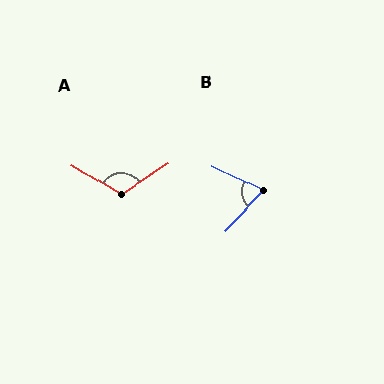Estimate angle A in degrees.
Approximately 117 degrees.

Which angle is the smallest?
B, at approximately 71 degrees.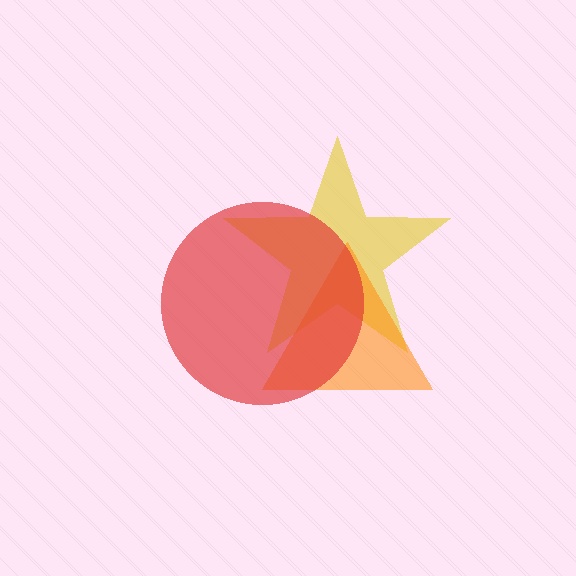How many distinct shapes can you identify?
There are 3 distinct shapes: a yellow star, an orange triangle, a red circle.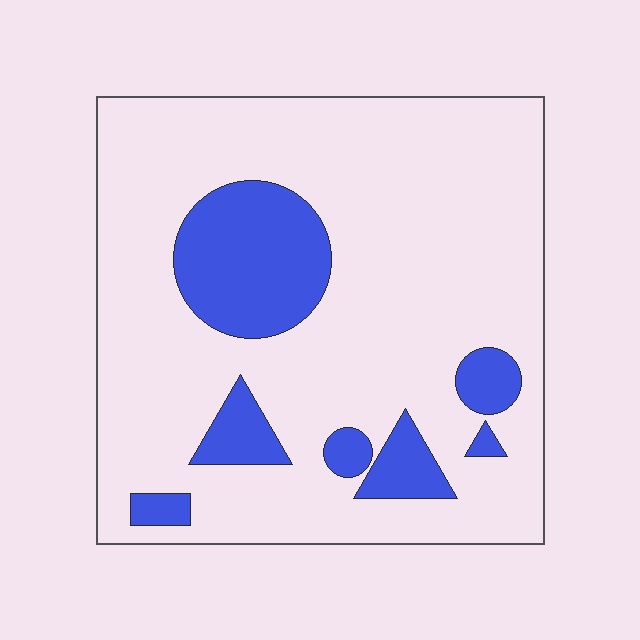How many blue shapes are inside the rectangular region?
7.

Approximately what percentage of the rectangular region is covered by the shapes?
Approximately 20%.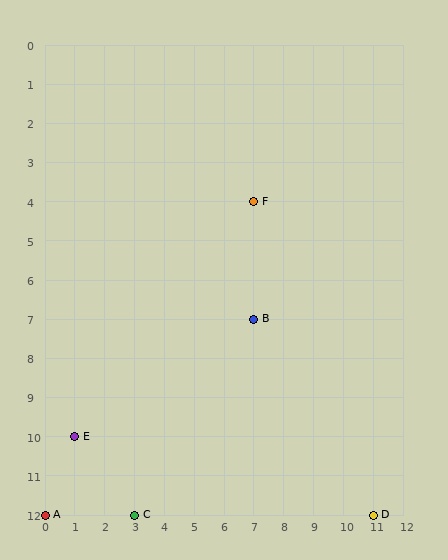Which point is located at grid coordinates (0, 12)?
Point A is at (0, 12).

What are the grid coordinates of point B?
Point B is at grid coordinates (7, 7).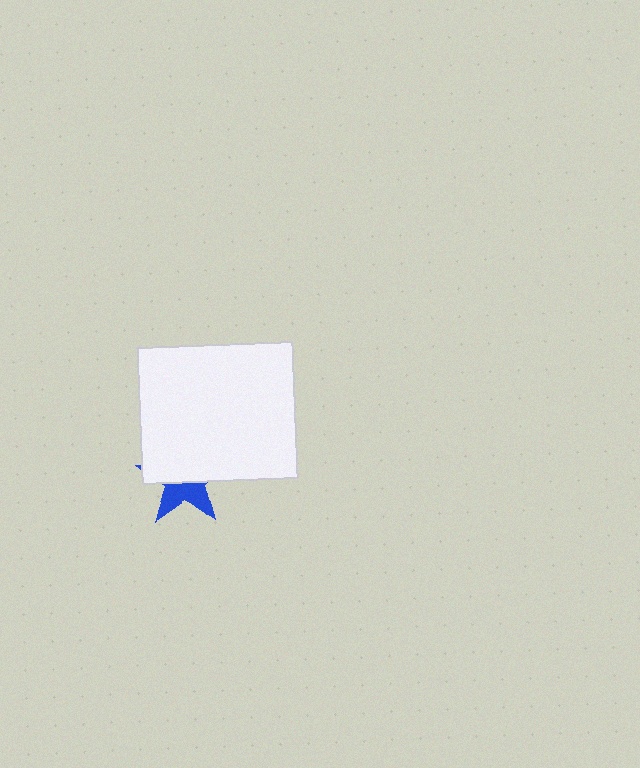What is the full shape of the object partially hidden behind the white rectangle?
The partially hidden object is a blue star.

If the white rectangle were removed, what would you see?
You would see the complete blue star.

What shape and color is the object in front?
The object in front is a white rectangle.